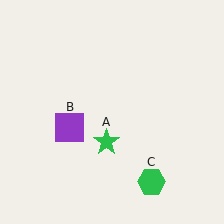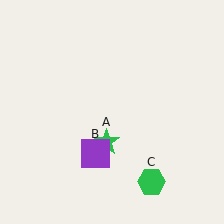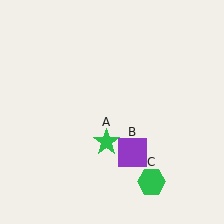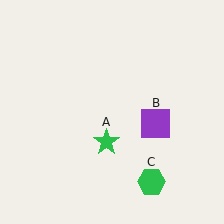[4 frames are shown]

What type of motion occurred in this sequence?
The purple square (object B) rotated counterclockwise around the center of the scene.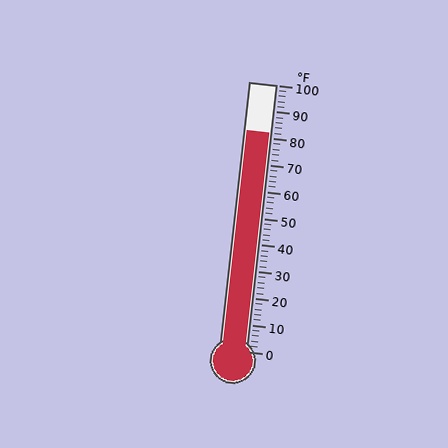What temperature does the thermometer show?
The thermometer shows approximately 82°F.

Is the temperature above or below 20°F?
The temperature is above 20°F.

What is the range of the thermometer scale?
The thermometer scale ranges from 0°F to 100°F.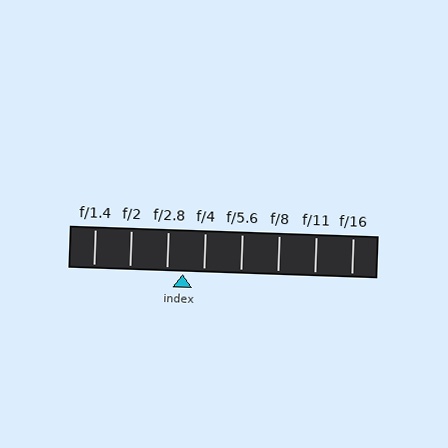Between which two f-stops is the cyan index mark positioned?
The index mark is between f/2.8 and f/4.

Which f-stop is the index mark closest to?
The index mark is closest to f/2.8.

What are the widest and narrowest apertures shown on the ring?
The widest aperture shown is f/1.4 and the narrowest is f/16.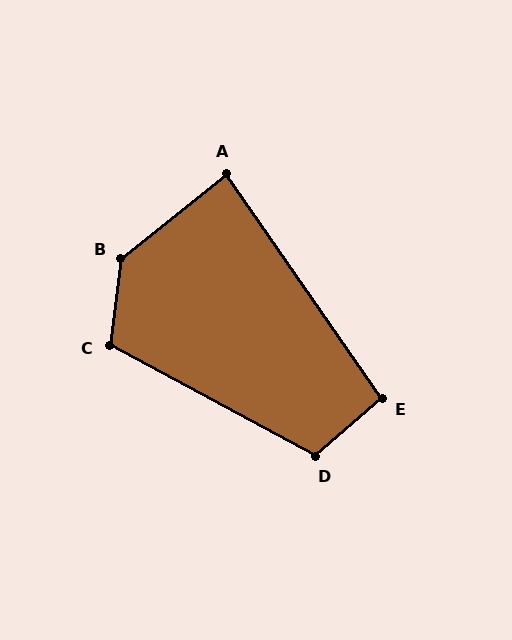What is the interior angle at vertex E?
Approximately 96 degrees (obtuse).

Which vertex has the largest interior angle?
B, at approximately 136 degrees.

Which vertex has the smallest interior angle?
A, at approximately 86 degrees.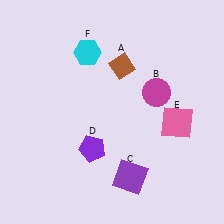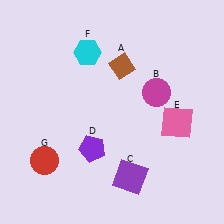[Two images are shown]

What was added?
A red circle (G) was added in Image 2.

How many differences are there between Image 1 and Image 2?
There is 1 difference between the two images.